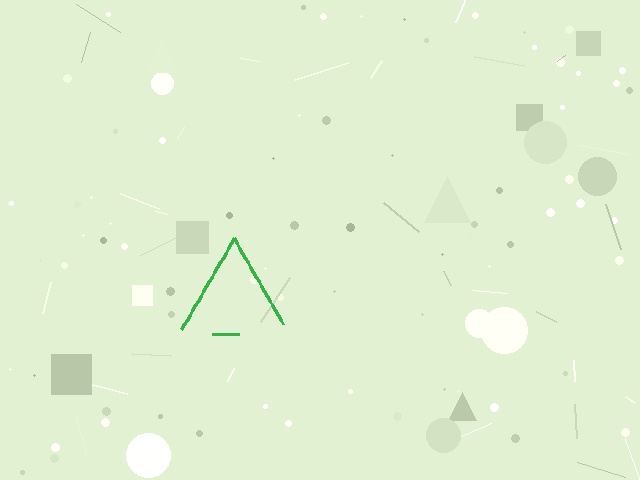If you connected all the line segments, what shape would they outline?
They would outline a triangle.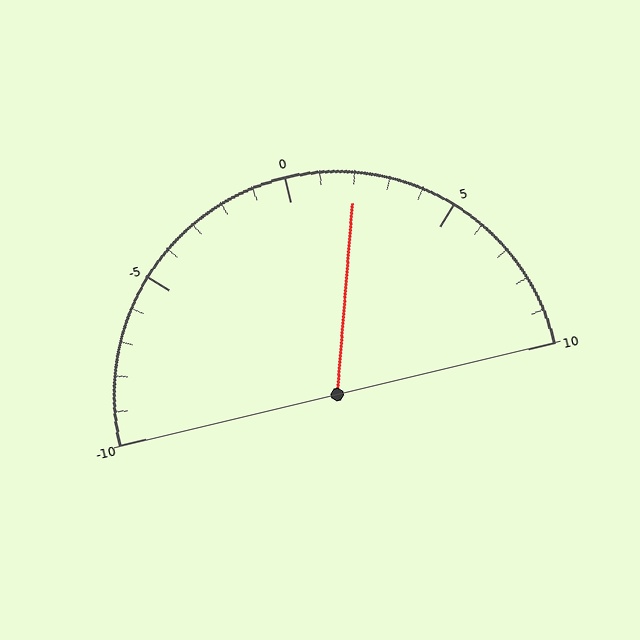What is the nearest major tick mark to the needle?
The nearest major tick mark is 0.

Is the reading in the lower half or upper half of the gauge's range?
The reading is in the upper half of the range (-10 to 10).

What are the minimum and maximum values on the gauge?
The gauge ranges from -10 to 10.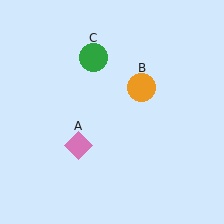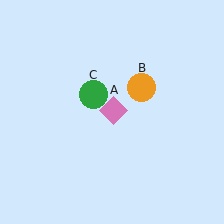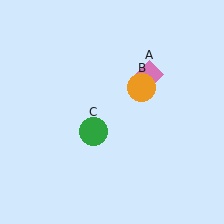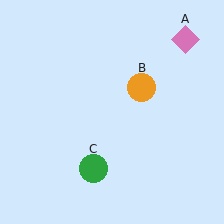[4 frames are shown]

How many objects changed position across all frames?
2 objects changed position: pink diamond (object A), green circle (object C).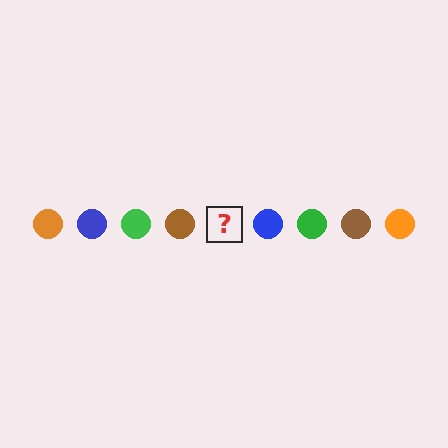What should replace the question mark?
The question mark should be replaced with an orange circle.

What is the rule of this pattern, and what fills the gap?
The rule is that the pattern cycles through orange, blue, green, brown circles. The gap should be filled with an orange circle.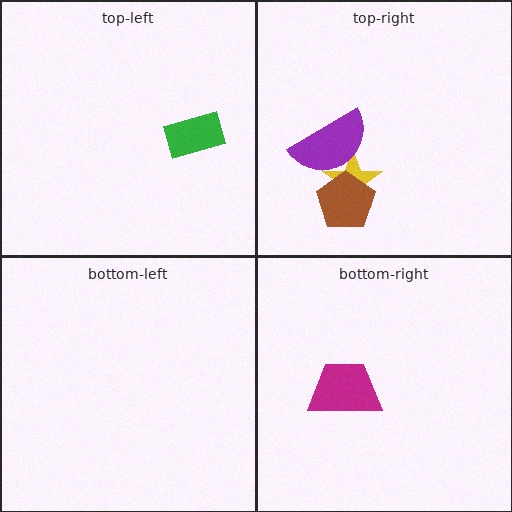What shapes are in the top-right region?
The yellow star, the purple semicircle, the brown pentagon.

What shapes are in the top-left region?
The green rectangle.